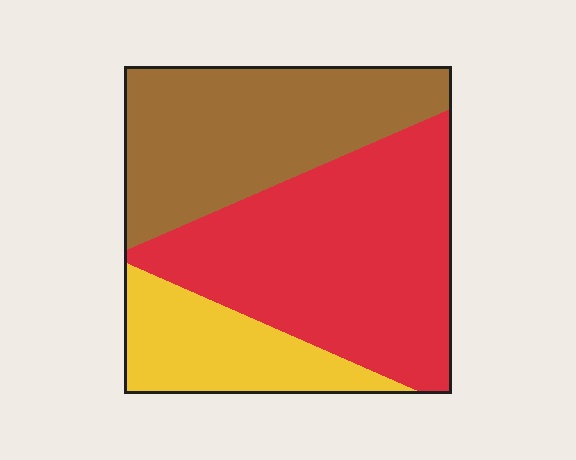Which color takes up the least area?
Yellow, at roughly 20%.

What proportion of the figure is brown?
Brown takes up about one third (1/3) of the figure.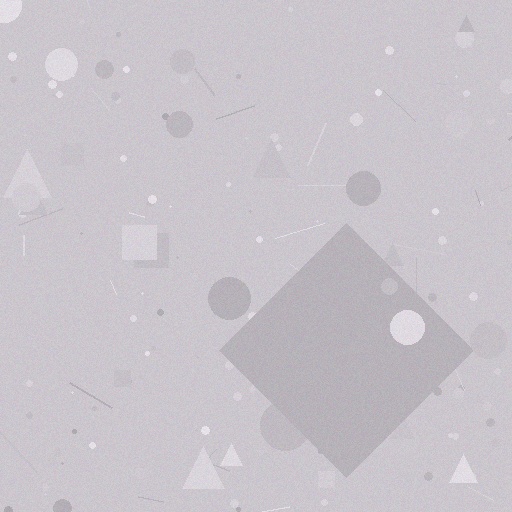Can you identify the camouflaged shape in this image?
The camouflaged shape is a diamond.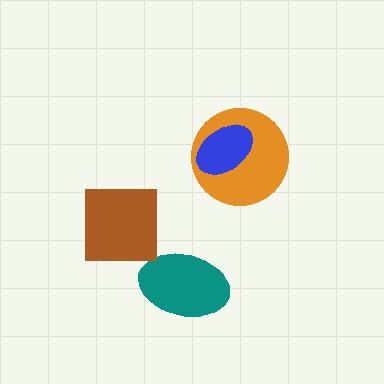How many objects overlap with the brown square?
0 objects overlap with the brown square.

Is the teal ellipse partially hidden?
No, no other shape covers it.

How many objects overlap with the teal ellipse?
0 objects overlap with the teal ellipse.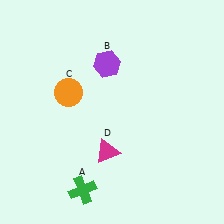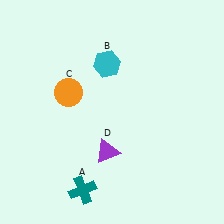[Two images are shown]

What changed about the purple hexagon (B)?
In Image 1, B is purple. In Image 2, it changed to cyan.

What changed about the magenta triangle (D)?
In Image 1, D is magenta. In Image 2, it changed to purple.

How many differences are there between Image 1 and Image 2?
There are 3 differences between the two images.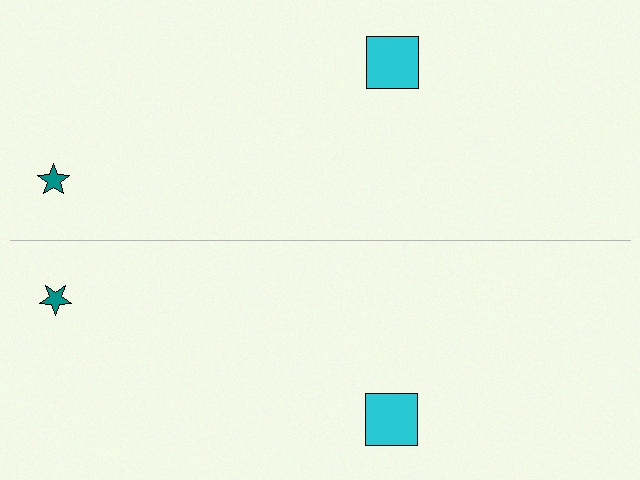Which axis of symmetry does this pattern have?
The pattern has a horizontal axis of symmetry running through the center of the image.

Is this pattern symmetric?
Yes, this pattern has bilateral (reflection) symmetry.